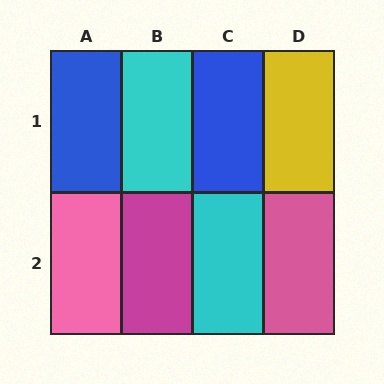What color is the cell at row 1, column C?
Blue.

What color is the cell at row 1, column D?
Yellow.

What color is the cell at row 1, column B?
Cyan.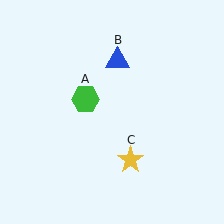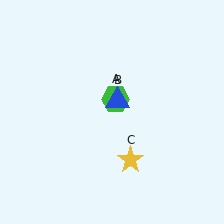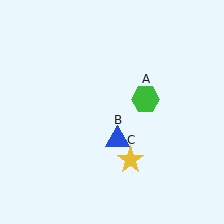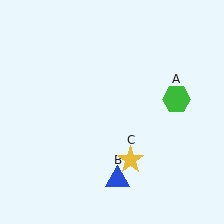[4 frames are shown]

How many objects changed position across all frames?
2 objects changed position: green hexagon (object A), blue triangle (object B).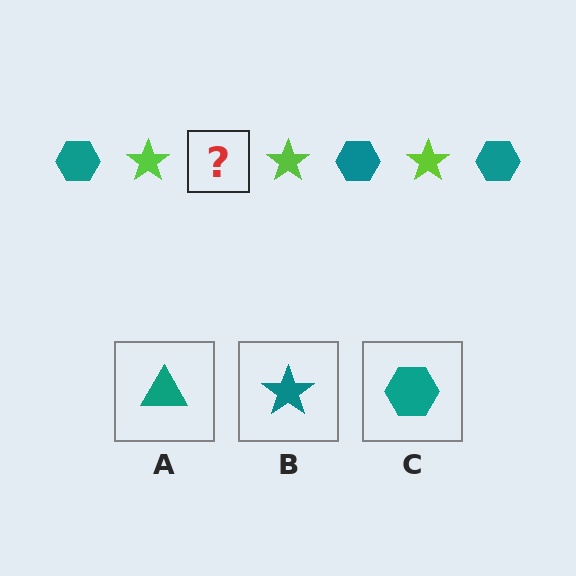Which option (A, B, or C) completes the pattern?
C.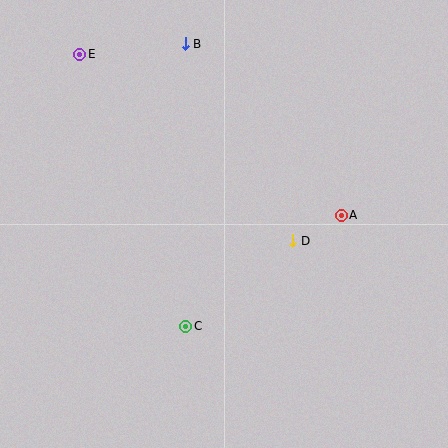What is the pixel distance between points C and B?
The distance between C and B is 283 pixels.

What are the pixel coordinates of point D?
Point D is at (293, 241).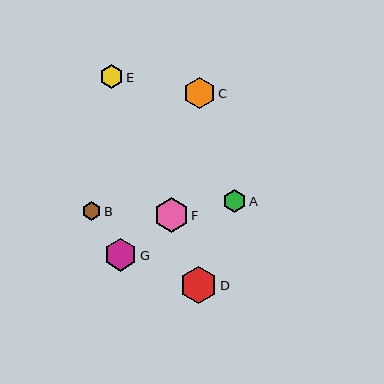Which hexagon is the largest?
Hexagon D is the largest with a size of approximately 37 pixels.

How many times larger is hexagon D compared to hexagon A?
Hexagon D is approximately 1.6 times the size of hexagon A.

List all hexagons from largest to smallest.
From largest to smallest: D, F, G, C, E, A, B.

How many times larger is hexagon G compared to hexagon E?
Hexagon G is approximately 1.4 times the size of hexagon E.